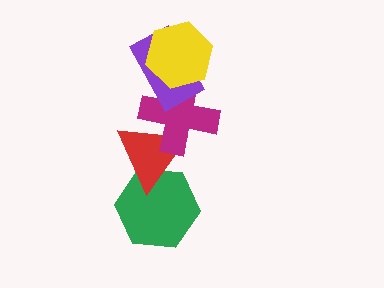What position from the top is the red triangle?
The red triangle is 4th from the top.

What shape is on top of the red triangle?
The magenta cross is on top of the red triangle.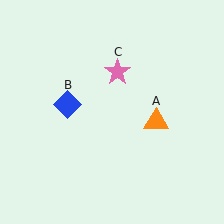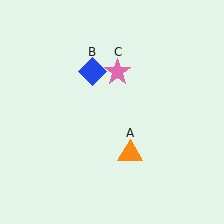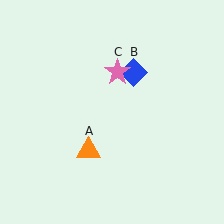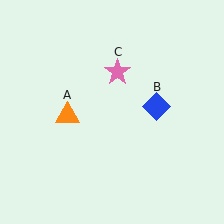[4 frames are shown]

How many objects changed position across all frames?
2 objects changed position: orange triangle (object A), blue diamond (object B).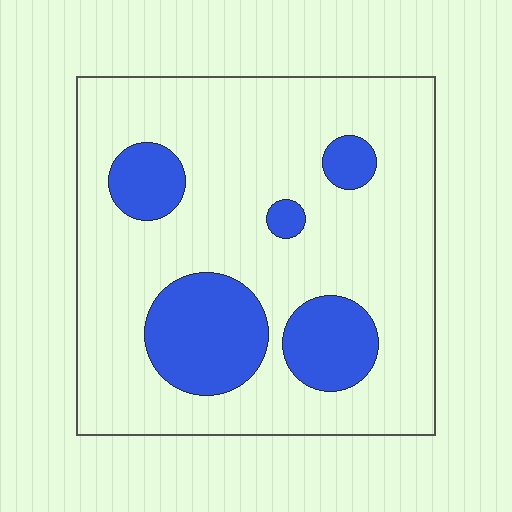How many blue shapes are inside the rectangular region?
5.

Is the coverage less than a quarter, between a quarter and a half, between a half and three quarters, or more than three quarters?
Less than a quarter.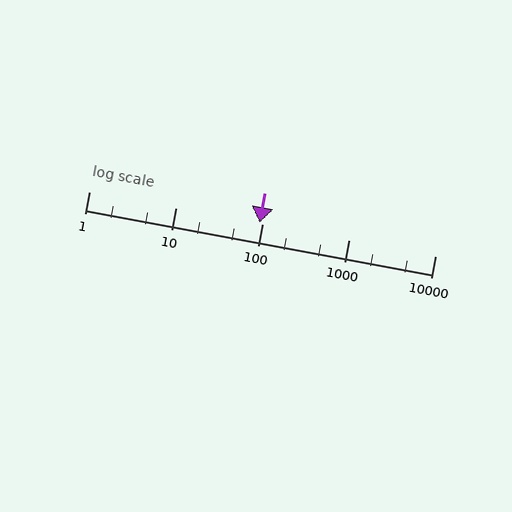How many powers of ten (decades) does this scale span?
The scale spans 4 decades, from 1 to 10000.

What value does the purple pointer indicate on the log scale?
The pointer indicates approximately 94.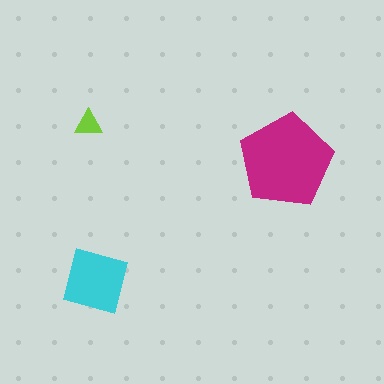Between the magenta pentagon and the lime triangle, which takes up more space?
The magenta pentagon.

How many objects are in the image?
There are 3 objects in the image.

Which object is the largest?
The magenta pentagon.